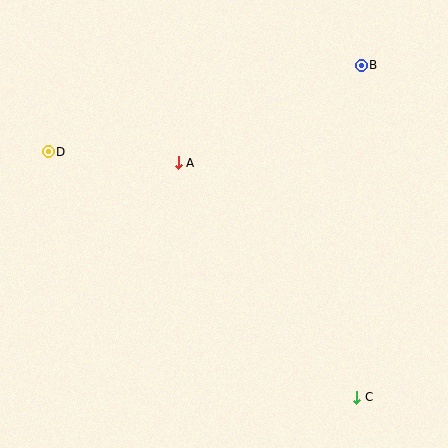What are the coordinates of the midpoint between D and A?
The midpoint between D and A is at (113, 157).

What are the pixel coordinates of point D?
Point D is at (48, 152).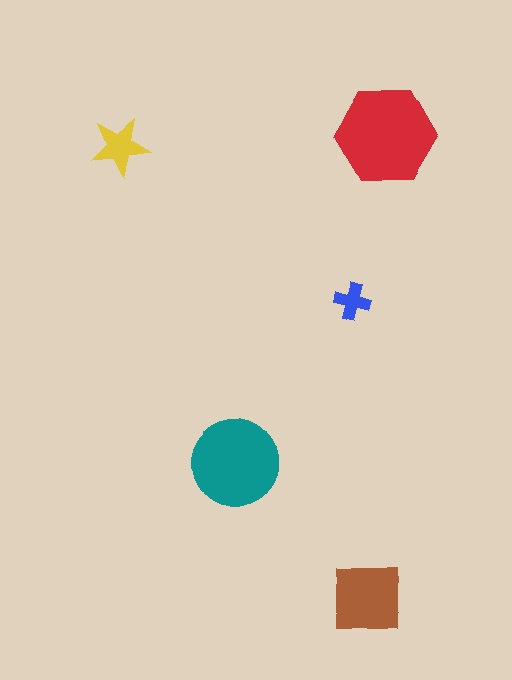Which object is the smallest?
The blue cross.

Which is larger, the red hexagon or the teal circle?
The red hexagon.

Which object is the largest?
The red hexagon.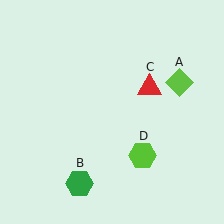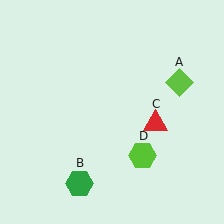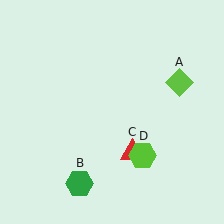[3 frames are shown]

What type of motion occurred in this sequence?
The red triangle (object C) rotated clockwise around the center of the scene.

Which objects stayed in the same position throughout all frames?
Lime diamond (object A) and green hexagon (object B) and lime hexagon (object D) remained stationary.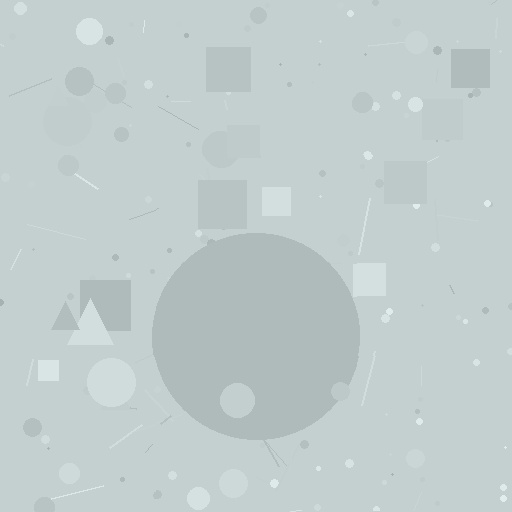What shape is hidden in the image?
A circle is hidden in the image.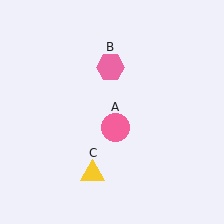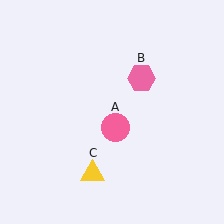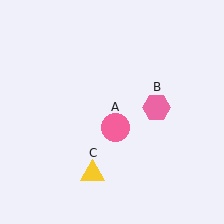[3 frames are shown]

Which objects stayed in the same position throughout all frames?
Pink circle (object A) and yellow triangle (object C) remained stationary.